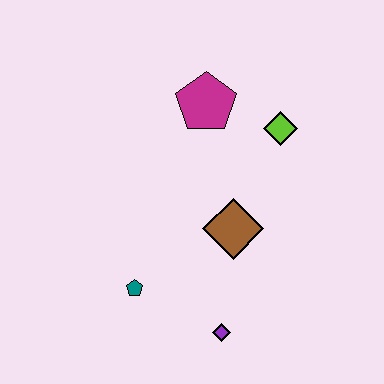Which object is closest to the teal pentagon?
The purple diamond is closest to the teal pentagon.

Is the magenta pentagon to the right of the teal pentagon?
Yes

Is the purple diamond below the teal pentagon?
Yes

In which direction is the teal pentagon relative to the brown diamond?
The teal pentagon is to the left of the brown diamond.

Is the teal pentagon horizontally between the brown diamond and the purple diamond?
No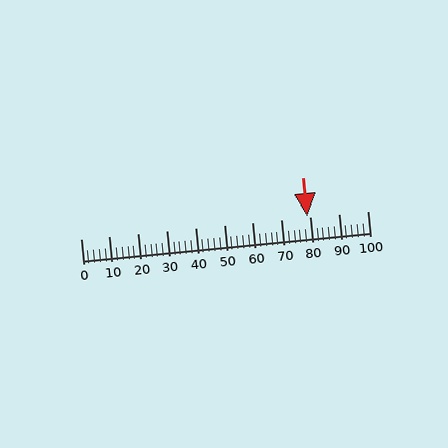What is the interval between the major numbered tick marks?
The major tick marks are spaced 10 units apart.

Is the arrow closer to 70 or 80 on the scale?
The arrow is closer to 80.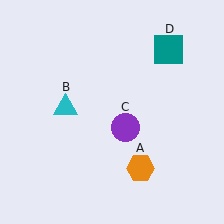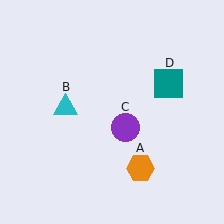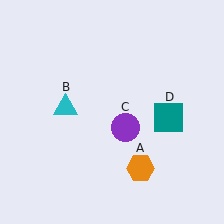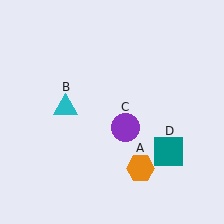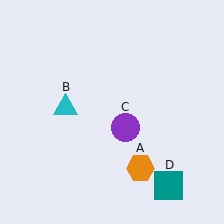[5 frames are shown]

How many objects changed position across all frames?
1 object changed position: teal square (object D).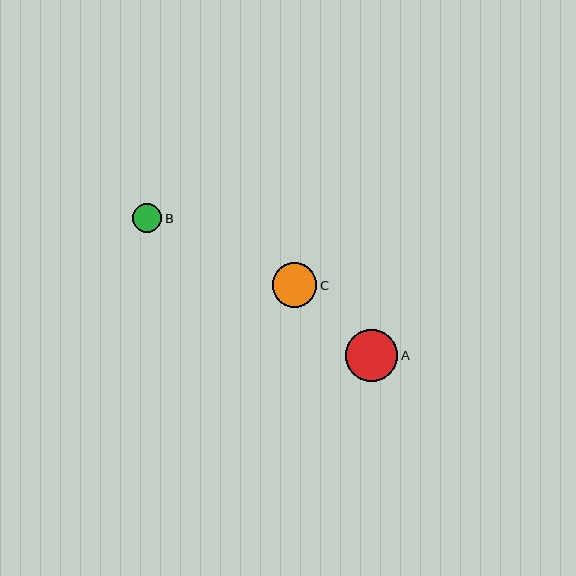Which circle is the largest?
Circle A is the largest with a size of approximately 52 pixels.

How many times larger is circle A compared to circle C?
Circle A is approximately 1.2 times the size of circle C.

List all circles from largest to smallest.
From largest to smallest: A, C, B.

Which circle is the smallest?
Circle B is the smallest with a size of approximately 29 pixels.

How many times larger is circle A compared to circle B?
Circle A is approximately 1.8 times the size of circle B.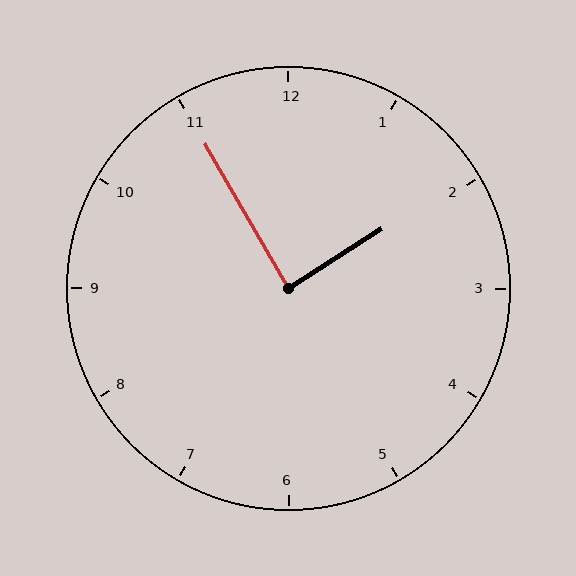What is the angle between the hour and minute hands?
Approximately 88 degrees.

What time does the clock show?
1:55.